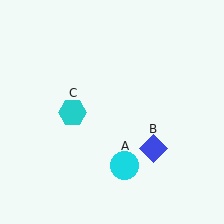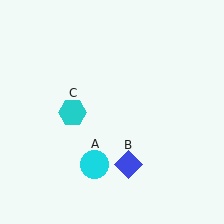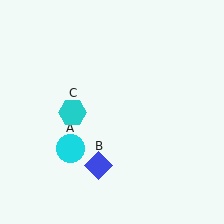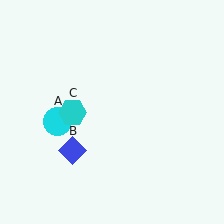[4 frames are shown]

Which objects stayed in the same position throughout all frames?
Cyan hexagon (object C) remained stationary.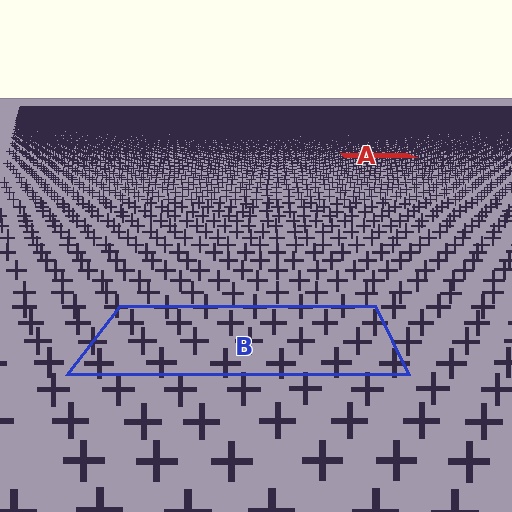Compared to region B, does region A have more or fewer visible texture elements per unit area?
Region A has more texture elements per unit area — they are packed more densely because it is farther away.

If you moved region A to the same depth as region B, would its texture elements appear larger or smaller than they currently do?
They would appear larger. At a closer depth, the same texture elements are projected at a bigger on-screen size.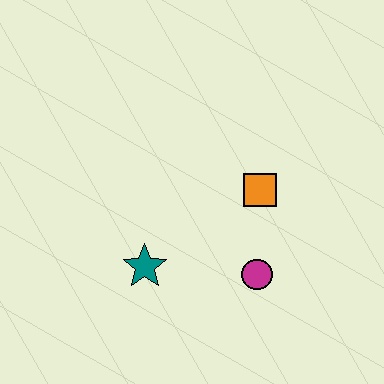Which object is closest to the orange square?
The magenta circle is closest to the orange square.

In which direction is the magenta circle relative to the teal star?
The magenta circle is to the right of the teal star.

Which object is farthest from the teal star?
The orange square is farthest from the teal star.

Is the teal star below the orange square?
Yes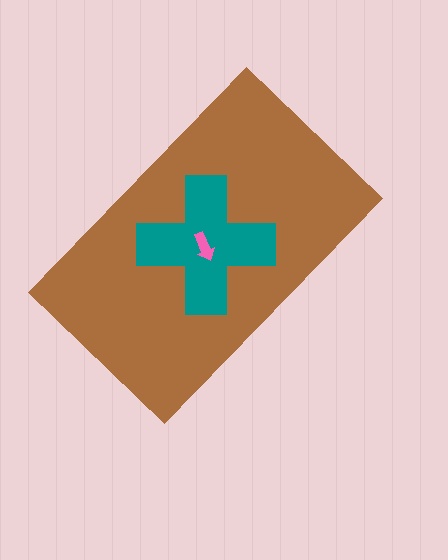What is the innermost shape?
The pink arrow.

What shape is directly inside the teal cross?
The pink arrow.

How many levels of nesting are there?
3.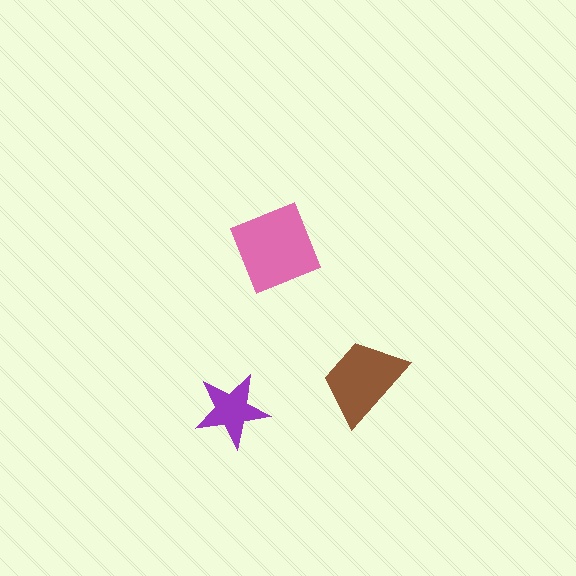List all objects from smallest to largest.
The purple star, the brown trapezoid, the pink diamond.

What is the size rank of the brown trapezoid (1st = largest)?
2nd.